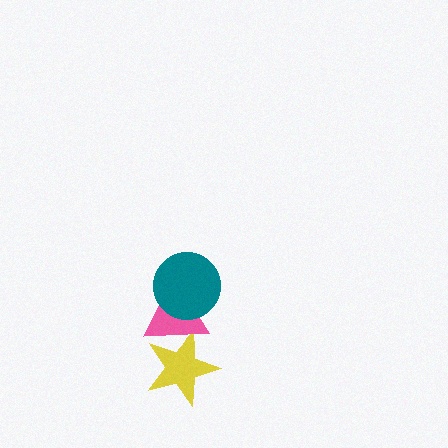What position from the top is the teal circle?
The teal circle is 1st from the top.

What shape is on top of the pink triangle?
The teal circle is on top of the pink triangle.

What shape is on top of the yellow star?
The pink triangle is on top of the yellow star.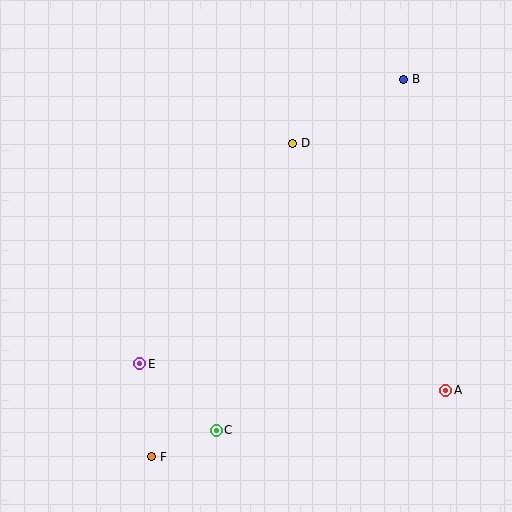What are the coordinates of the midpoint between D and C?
The midpoint between D and C is at (254, 287).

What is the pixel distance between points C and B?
The distance between C and B is 398 pixels.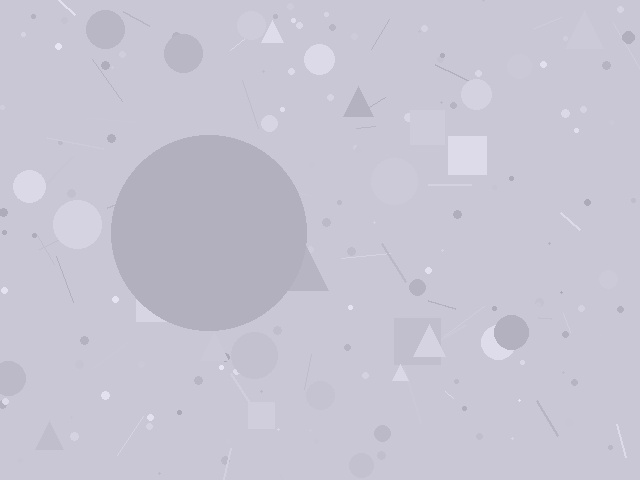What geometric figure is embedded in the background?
A circle is embedded in the background.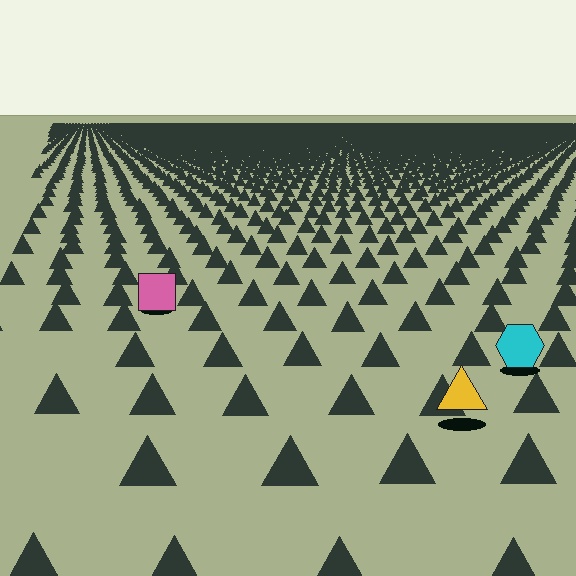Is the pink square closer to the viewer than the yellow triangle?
No. The yellow triangle is closer — you can tell from the texture gradient: the ground texture is coarser near it.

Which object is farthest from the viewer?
The pink square is farthest from the viewer. It appears smaller and the ground texture around it is denser.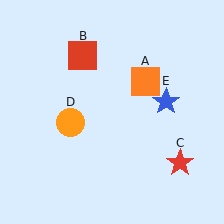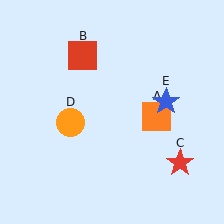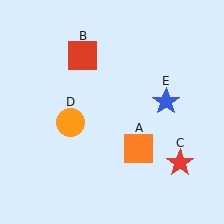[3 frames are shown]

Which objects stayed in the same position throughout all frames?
Red square (object B) and red star (object C) and orange circle (object D) and blue star (object E) remained stationary.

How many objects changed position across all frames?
1 object changed position: orange square (object A).